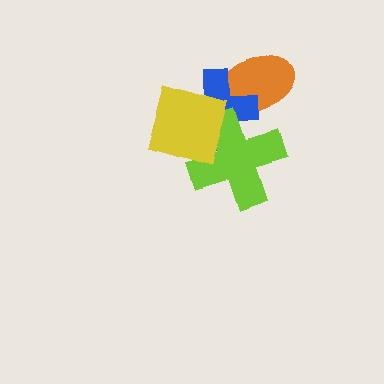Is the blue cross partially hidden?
Yes, it is partially covered by another shape.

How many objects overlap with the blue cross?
3 objects overlap with the blue cross.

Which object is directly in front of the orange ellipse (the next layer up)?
The blue cross is directly in front of the orange ellipse.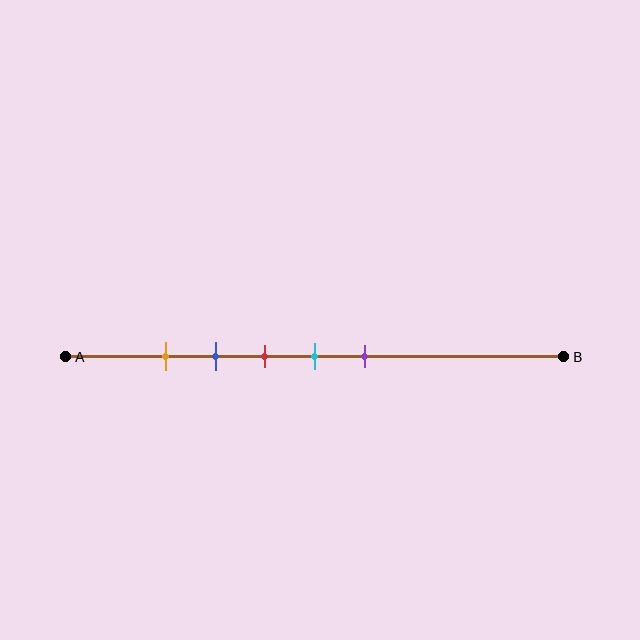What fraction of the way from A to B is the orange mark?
The orange mark is approximately 20% (0.2) of the way from A to B.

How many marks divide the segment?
There are 5 marks dividing the segment.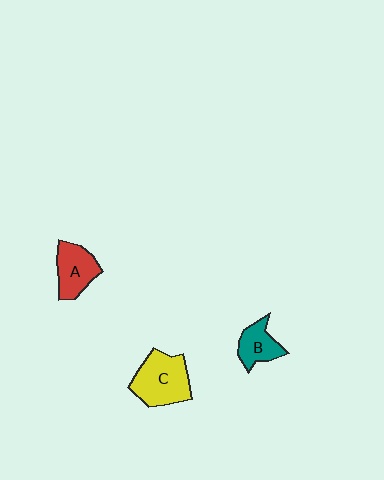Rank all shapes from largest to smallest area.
From largest to smallest: C (yellow), A (red), B (teal).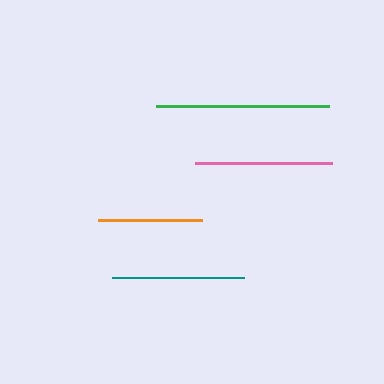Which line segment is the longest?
The green line is the longest at approximately 173 pixels.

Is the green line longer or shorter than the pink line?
The green line is longer than the pink line.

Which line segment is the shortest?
The orange line is the shortest at approximately 103 pixels.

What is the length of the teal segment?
The teal segment is approximately 132 pixels long.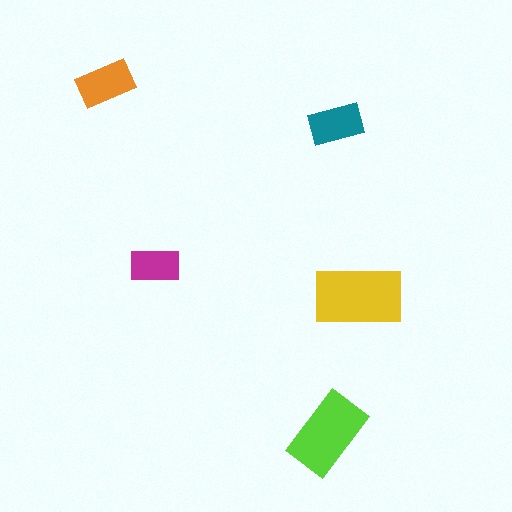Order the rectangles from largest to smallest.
the yellow one, the lime one, the orange one, the teal one, the magenta one.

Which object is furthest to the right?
The yellow rectangle is rightmost.